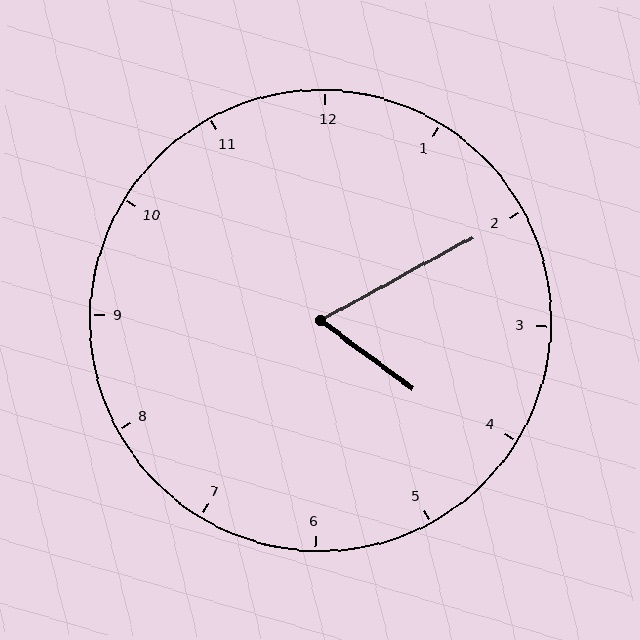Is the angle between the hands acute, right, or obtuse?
It is acute.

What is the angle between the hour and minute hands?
Approximately 65 degrees.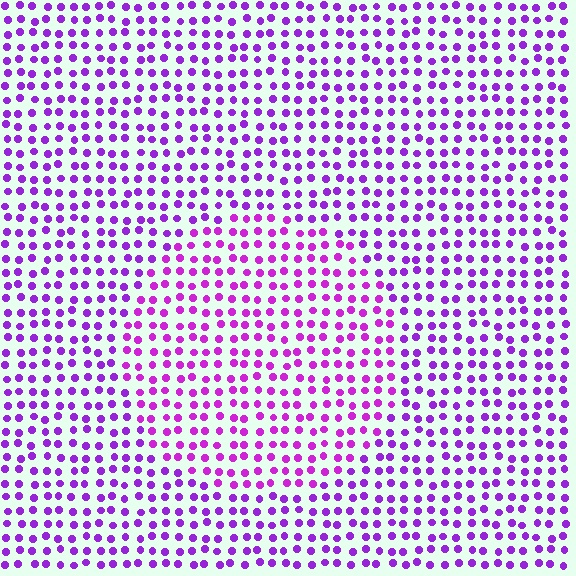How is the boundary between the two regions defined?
The boundary is defined purely by a slight shift in hue (about 19 degrees). Spacing, size, and orientation are identical on both sides.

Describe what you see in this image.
The image is filled with small purple elements in a uniform arrangement. A circle-shaped region is visible where the elements are tinted to a slightly different hue, forming a subtle color boundary.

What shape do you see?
I see a circle.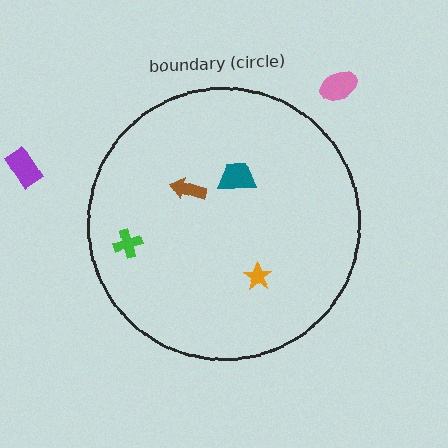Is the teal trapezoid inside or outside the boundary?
Inside.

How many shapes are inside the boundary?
4 inside, 2 outside.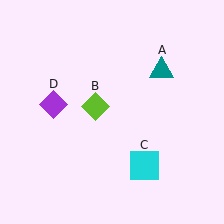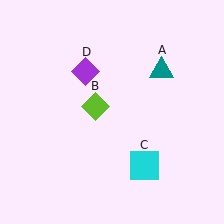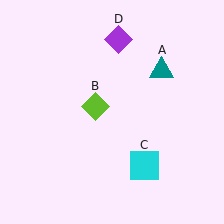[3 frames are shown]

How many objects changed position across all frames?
1 object changed position: purple diamond (object D).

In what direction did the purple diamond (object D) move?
The purple diamond (object D) moved up and to the right.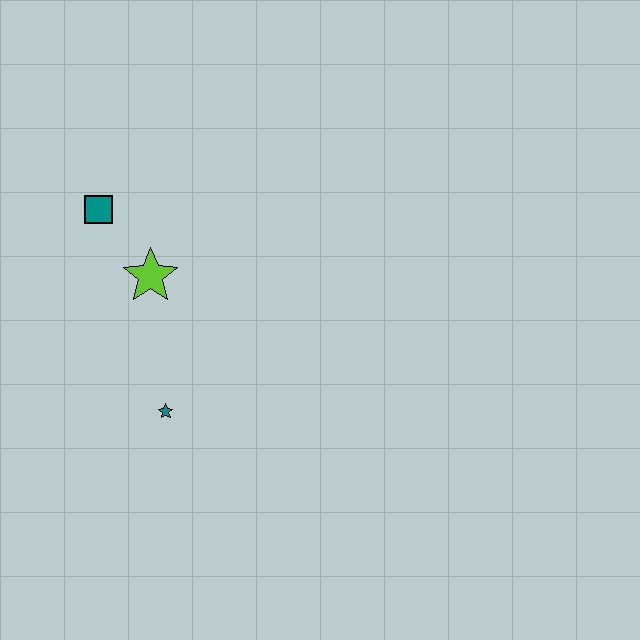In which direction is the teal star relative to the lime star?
The teal star is below the lime star.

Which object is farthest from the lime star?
The teal star is farthest from the lime star.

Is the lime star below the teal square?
Yes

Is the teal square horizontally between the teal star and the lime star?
No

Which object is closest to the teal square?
The lime star is closest to the teal square.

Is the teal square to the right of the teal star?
No